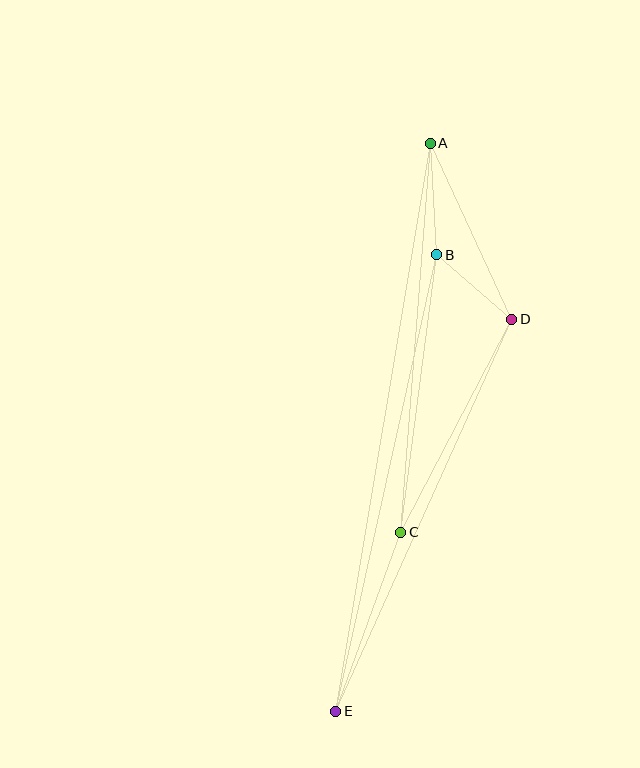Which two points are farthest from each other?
Points A and E are farthest from each other.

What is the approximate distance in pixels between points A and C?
The distance between A and C is approximately 390 pixels.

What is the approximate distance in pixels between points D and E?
The distance between D and E is approximately 430 pixels.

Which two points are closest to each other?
Points B and D are closest to each other.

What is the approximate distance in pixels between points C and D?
The distance between C and D is approximately 240 pixels.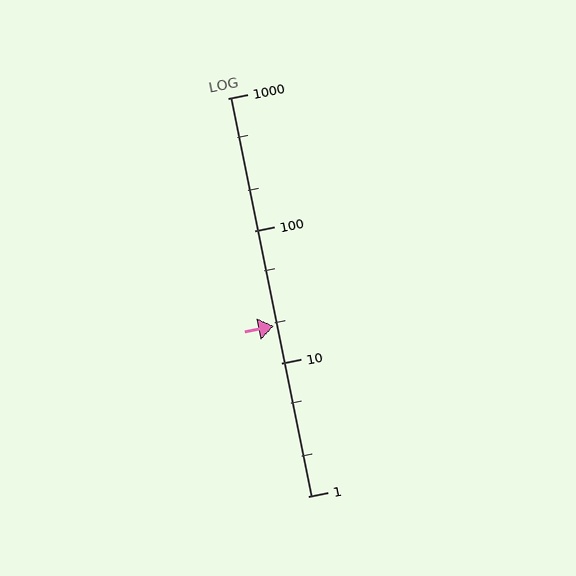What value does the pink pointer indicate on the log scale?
The pointer indicates approximately 19.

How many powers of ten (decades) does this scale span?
The scale spans 3 decades, from 1 to 1000.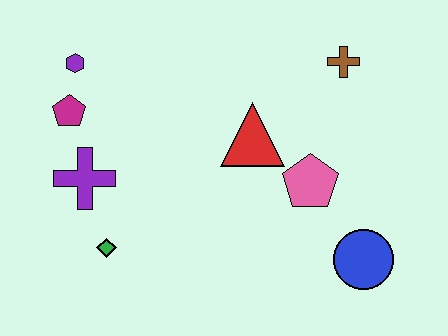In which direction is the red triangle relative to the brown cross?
The red triangle is to the left of the brown cross.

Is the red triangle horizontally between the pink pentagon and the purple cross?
Yes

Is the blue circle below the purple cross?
Yes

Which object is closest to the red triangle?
The pink pentagon is closest to the red triangle.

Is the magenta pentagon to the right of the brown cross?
No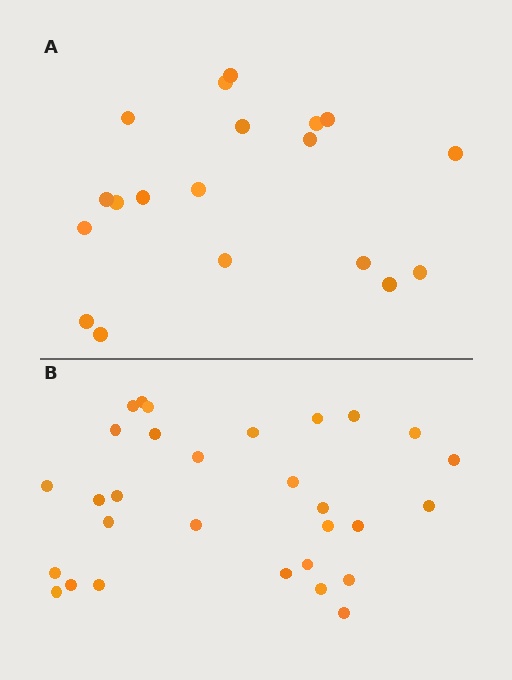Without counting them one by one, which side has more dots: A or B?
Region B (the bottom region) has more dots.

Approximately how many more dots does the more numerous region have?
Region B has roughly 12 or so more dots than region A.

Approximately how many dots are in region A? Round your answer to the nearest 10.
About 20 dots. (The exact count is 19, which rounds to 20.)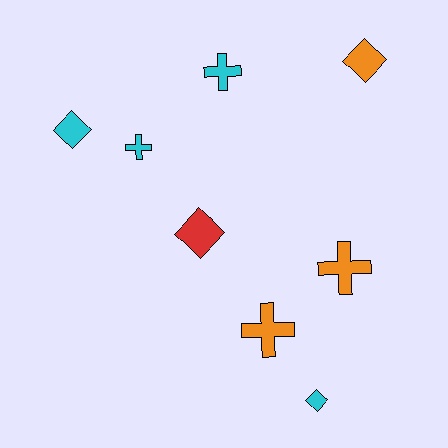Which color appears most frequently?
Cyan, with 4 objects.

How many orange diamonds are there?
There is 1 orange diamond.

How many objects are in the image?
There are 8 objects.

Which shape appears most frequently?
Diamond, with 4 objects.